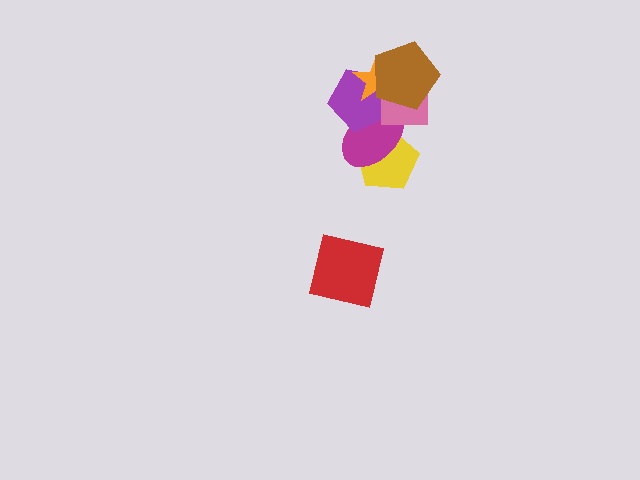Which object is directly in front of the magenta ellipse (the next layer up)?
The purple pentagon is directly in front of the magenta ellipse.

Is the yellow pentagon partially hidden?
Yes, it is partially covered by another shape.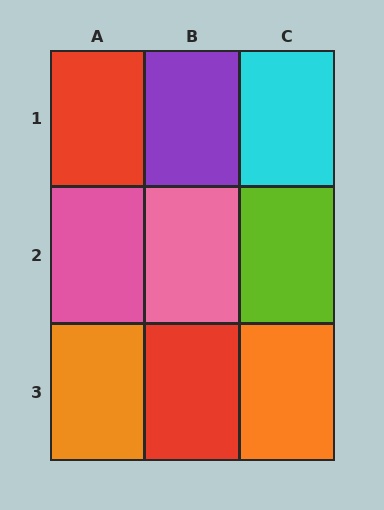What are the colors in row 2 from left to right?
Pink, pink, lime.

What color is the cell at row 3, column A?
Orange.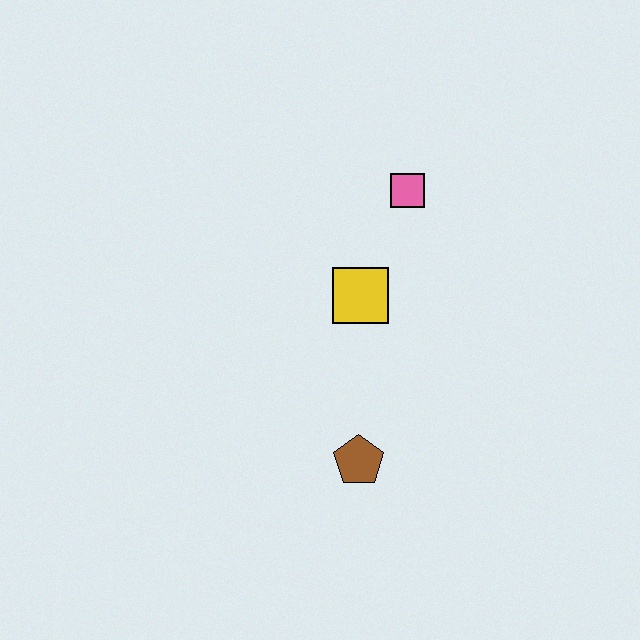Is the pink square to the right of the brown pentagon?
Yes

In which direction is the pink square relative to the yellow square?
The pink square is above the yellow square.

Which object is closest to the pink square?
The yellow square is closest to the pink square.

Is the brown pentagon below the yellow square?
Yes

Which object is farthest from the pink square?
The brown pentagon is farthest from the pink square.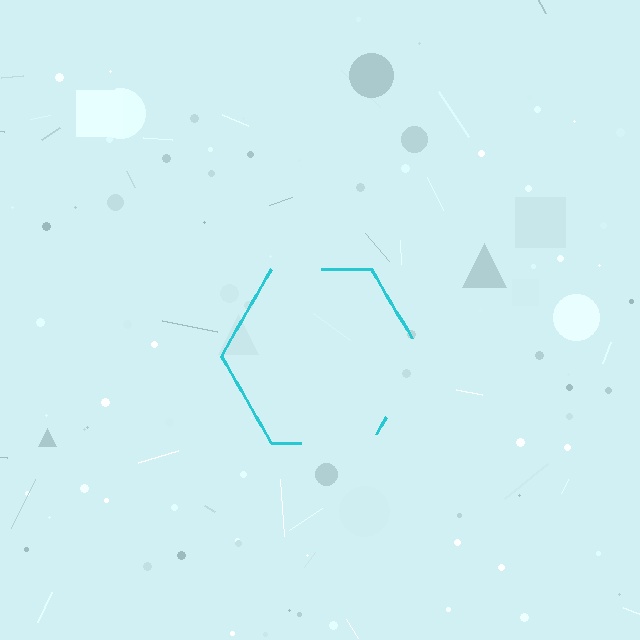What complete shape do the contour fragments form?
The contour fragments form a hexagon.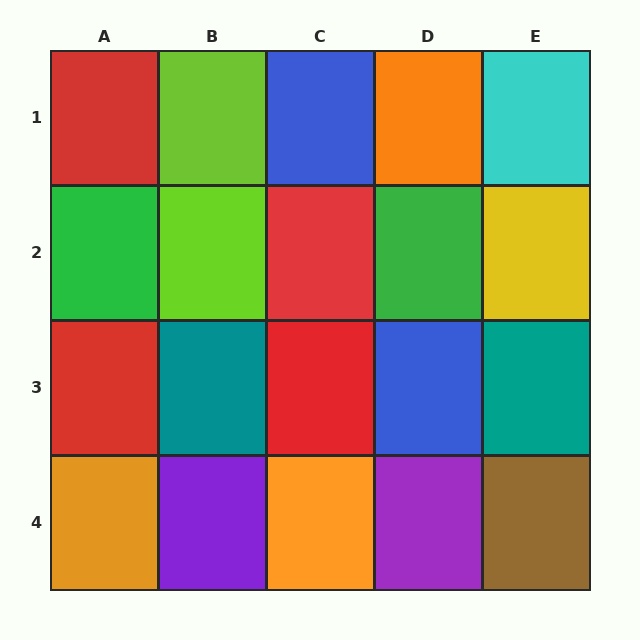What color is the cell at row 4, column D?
Purple.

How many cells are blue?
2 cells are blue.